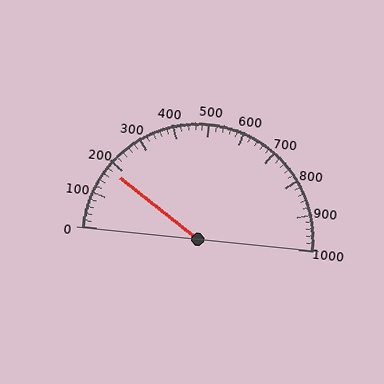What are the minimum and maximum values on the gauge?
The gauge ranges from 0 to 1000.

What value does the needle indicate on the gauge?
The needle indicates approximately 180.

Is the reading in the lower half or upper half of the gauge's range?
The reading is in the lower half of the range (0 to 1000).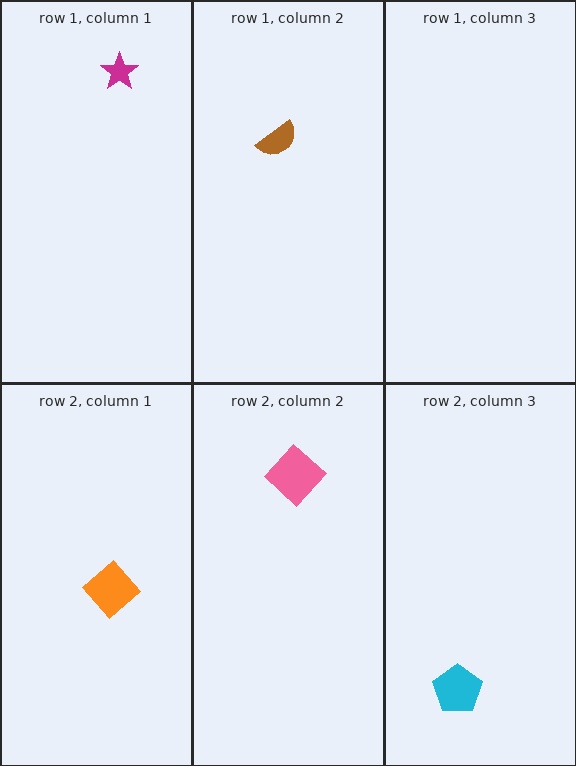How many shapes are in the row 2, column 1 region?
1.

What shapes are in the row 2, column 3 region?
The cyan pentagon.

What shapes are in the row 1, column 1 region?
The magenta star.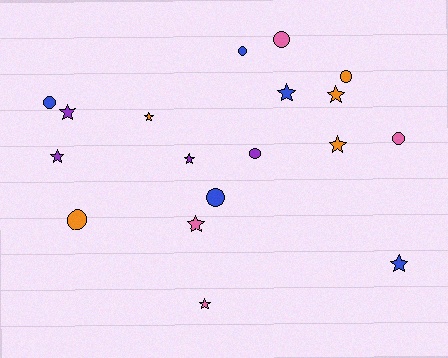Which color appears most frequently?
Orange, with 5 objects.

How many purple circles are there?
There is 1 purple circle.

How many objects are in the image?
There are 18 objects.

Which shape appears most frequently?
Star, with 10 objects.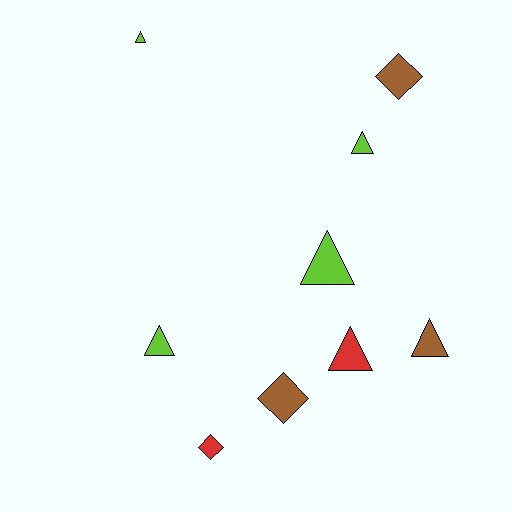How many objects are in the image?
There are 9 objects.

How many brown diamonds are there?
There are 2 brown diamonds.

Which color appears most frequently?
Lime, with 4 objects.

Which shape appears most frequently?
Triangle, with 6 objects.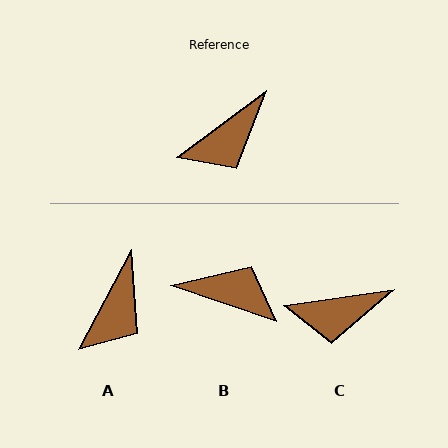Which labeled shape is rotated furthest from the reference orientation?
B, about 125 degrees away.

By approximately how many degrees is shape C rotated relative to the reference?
Approximately 28 degrees clockwise.